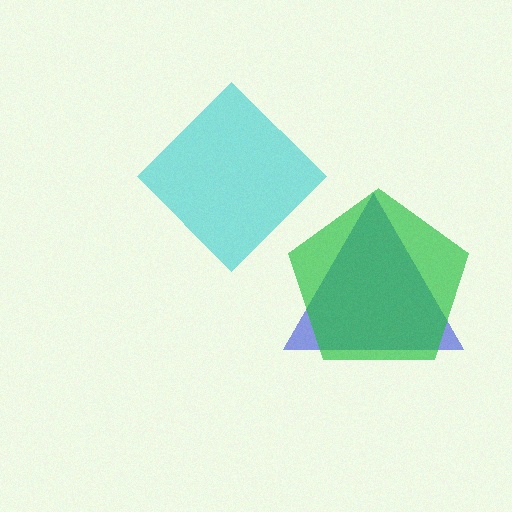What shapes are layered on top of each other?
The layered shapes are: a cyan diamond, a blue triangle, a green pentagon.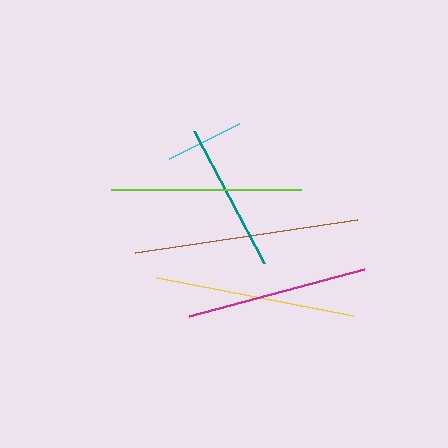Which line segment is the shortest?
The cyan line is the shortest at approximately 78 pixels.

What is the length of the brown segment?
The brown segment is approximately 224 pixels long.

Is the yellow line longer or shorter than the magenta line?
The yellow line is longer than the magenta line.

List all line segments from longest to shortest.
From longest to shortest: brown, yellow, lime, magenta, teal, cyan.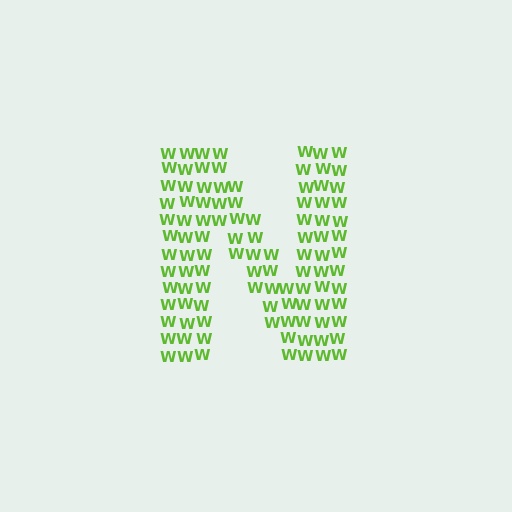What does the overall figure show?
The overall figure shows the letter N.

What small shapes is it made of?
It is made of small letter W's.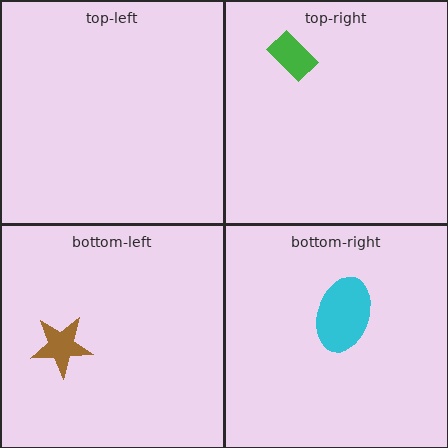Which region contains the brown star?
The bottom-left region.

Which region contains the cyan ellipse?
The bottom-right region.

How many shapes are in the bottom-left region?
1.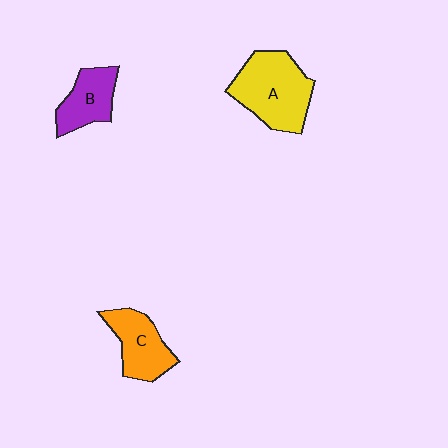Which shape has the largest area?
Shape A (yellow).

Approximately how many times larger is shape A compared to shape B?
Approximately 1.7 times.